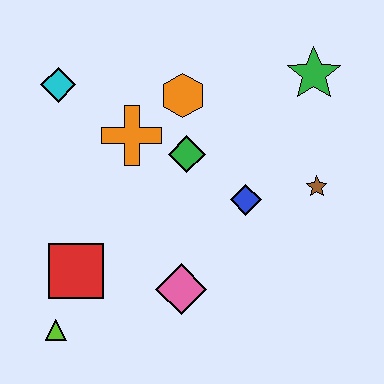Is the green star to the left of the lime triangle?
No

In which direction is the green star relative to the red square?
The green star is to the right of the red square.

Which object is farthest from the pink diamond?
The green star is farthest from the pink diamond.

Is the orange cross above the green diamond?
Yes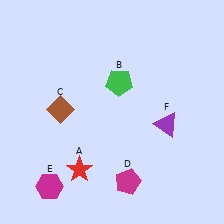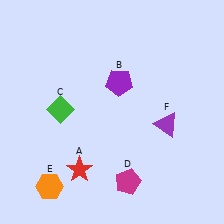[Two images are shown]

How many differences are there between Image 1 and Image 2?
There are 3 differences between the two images.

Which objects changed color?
B changed from green to purple. C changed from brown to green. E changed from magenta to orange.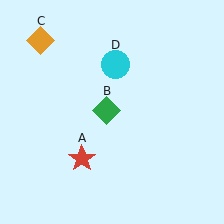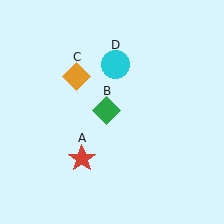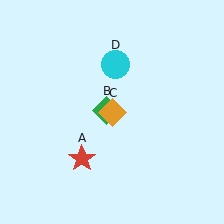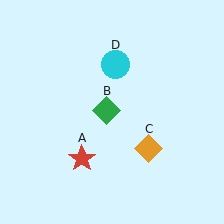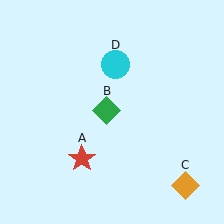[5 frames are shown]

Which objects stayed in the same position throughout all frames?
Red star (object A) and green diamond (object B) and cyan circle (object D) remained stationary.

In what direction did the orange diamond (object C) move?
The orange diamond (object C) moved down and to the right.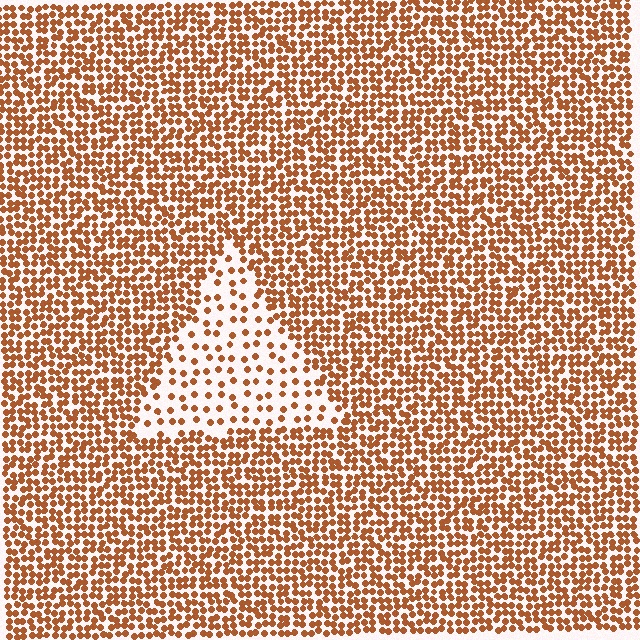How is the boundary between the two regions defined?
The boundary is defined by a change in element density (approximately 2.6x ratio). All elements are the same color, size, and shape.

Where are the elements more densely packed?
The elements are more densely packed outside the triangle boundary.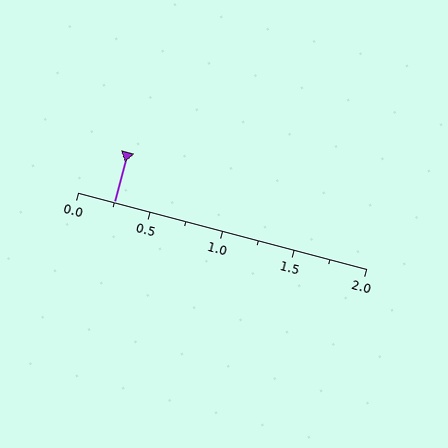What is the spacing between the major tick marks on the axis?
The major ticks are spaced 0.5 apart.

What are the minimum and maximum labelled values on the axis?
The axis runs from 0.0 to 2.0.